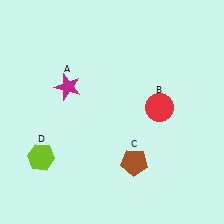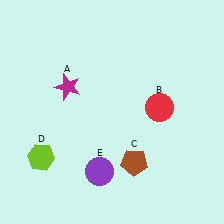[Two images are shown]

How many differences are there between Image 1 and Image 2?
There is 1 difference between the two images.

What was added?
A purple circle (E) was added in Image 2.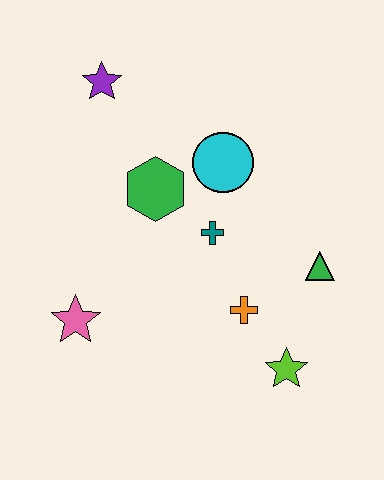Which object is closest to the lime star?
The orange cross is closest to the lime star.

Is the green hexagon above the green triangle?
Yes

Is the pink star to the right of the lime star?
No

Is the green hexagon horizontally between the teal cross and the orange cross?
No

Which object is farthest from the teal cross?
The purple star is farthest from the teal cross.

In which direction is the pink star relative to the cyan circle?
The pink star is below the cyan circle.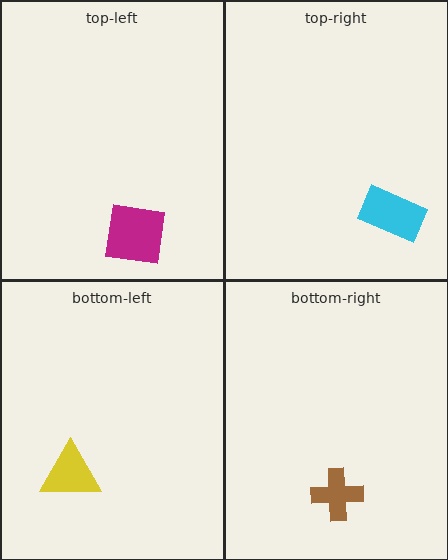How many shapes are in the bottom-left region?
1.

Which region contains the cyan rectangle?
The top-right region.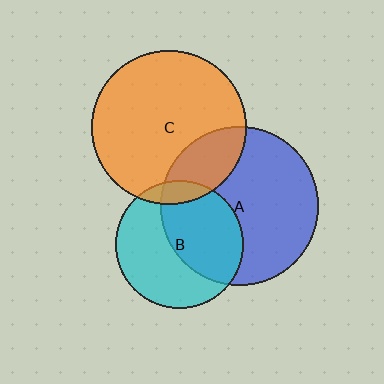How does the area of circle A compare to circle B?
Approximately 1.5 times.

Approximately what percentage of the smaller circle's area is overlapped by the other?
Approximately 50%.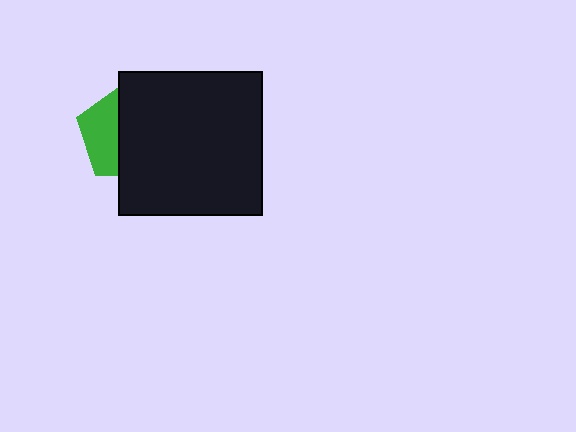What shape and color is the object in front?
The object in front is a black square.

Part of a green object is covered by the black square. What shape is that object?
It is a pentagon.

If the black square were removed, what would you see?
You would see the complete green pentagon.